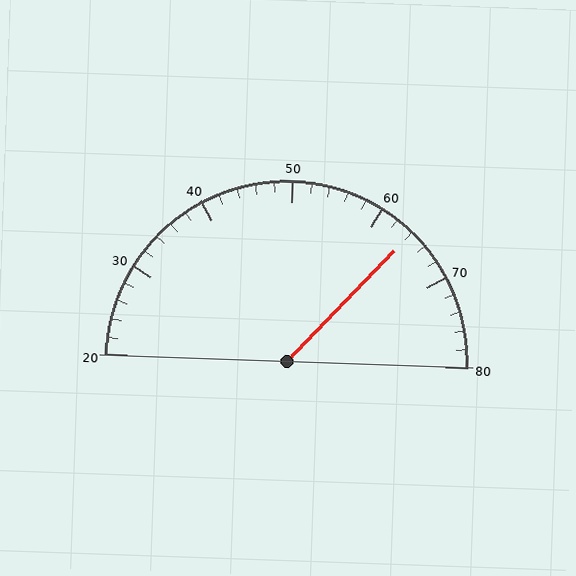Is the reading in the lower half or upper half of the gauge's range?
The reading is in the upper half of the range (20 to 80).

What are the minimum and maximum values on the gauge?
The gauge ranges from 20 to 80.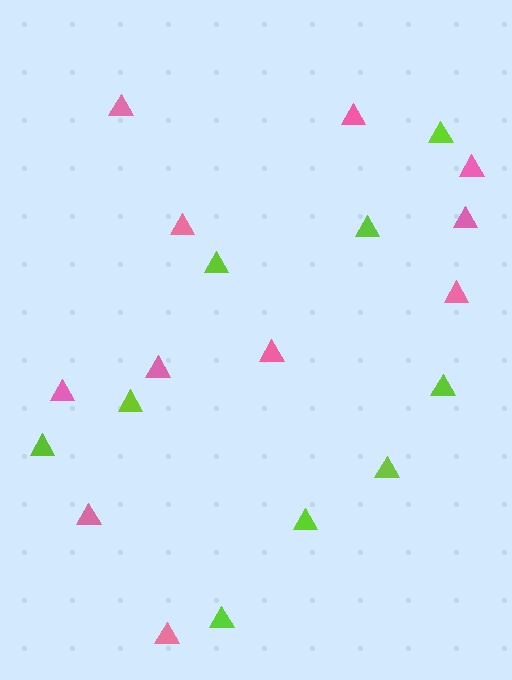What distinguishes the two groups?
There are 2 groups: one group of lime triangles (9) and one group of pink triangles (11).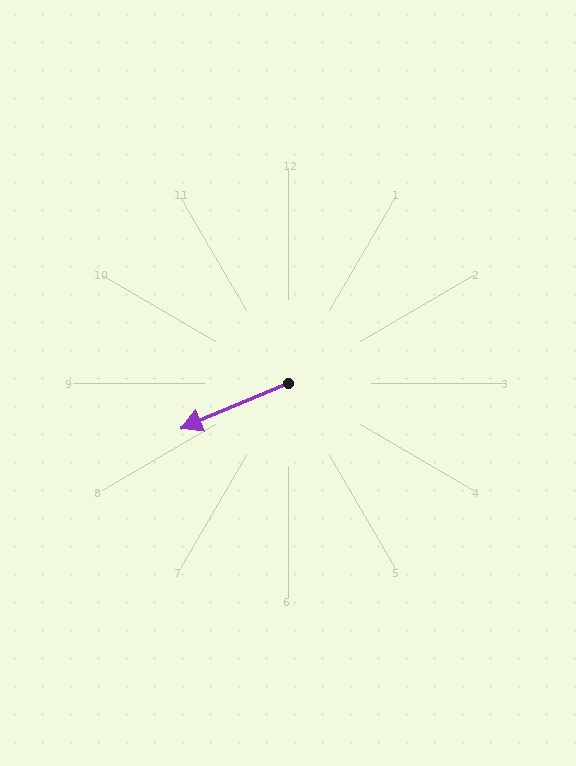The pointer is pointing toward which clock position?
Roughly 8 o'clock.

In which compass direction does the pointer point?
Southwest.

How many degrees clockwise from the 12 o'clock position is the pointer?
Approximately 247 degrees.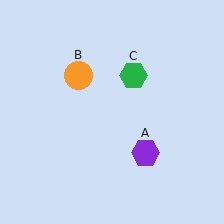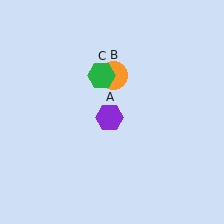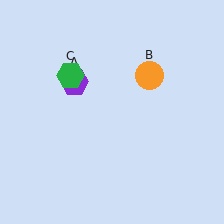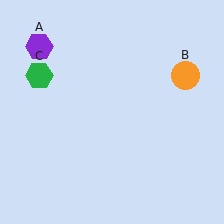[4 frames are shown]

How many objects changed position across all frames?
3 objects changed position: purple hexagon (object A), orange circle (object B), green hexagon (object C).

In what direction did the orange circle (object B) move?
The orange circle (object B) moved right.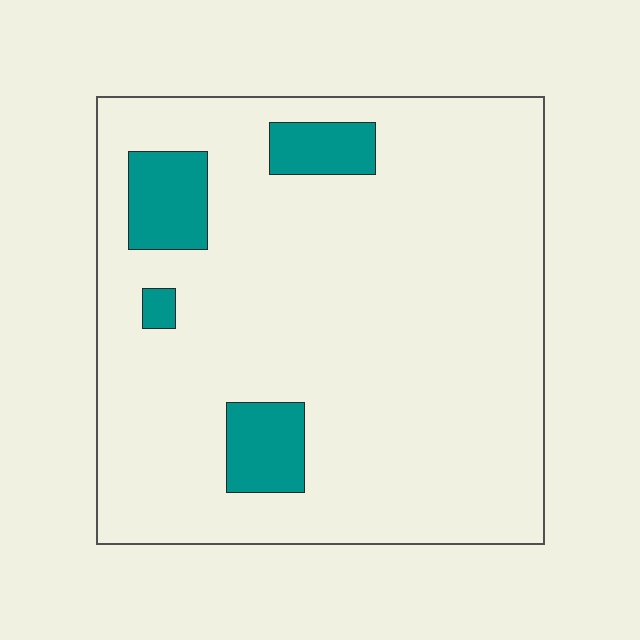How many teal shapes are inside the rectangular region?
4.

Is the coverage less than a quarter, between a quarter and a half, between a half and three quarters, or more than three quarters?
Less than a quarter.